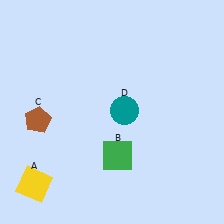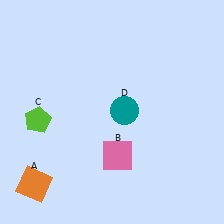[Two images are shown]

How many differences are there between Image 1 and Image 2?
There are 3 differences between the two images.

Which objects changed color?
A changed from yellow to orange. B changed from green to pink. C changed from brown to lime.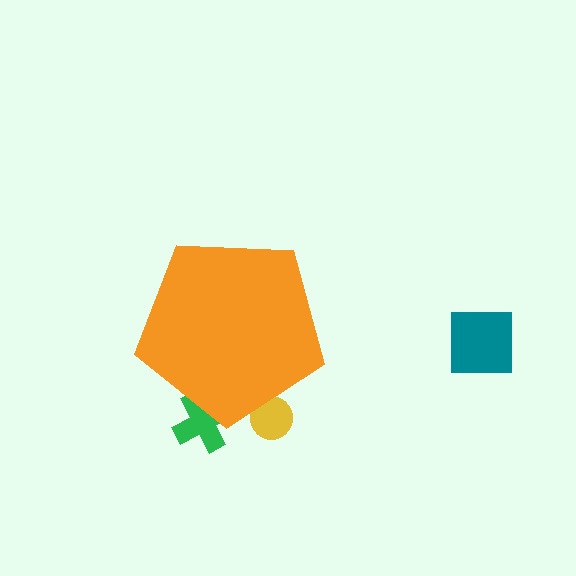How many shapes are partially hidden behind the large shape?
2 shapes are partially hidden.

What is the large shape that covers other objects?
An orange pentagon.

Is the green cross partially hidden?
Yes, the green cross is partially hidden behind the orange pentagon.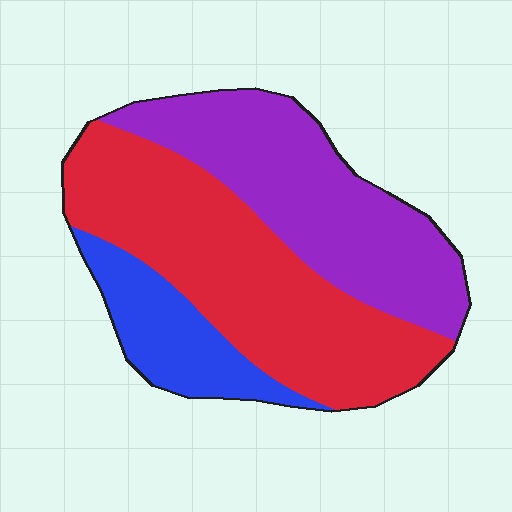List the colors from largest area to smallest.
From largest to smallest: red, purple, blue.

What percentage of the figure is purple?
Purple takes up about three eighths (3/8) of the figure.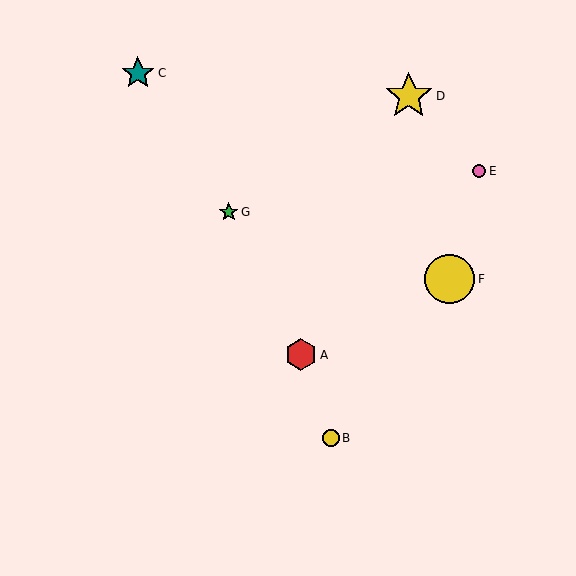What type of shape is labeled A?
Shape A is a red hexagon.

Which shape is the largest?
The yellow circle (labeled F) is the largest.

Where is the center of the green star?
The center of the green star is at (229, 212).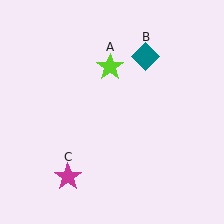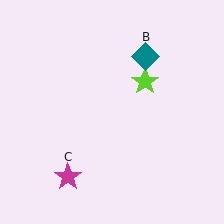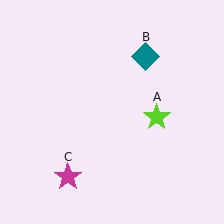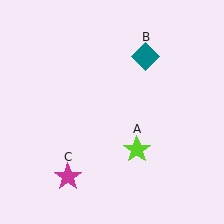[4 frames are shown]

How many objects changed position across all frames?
1 object changed position: lime star (object A).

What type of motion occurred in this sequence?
The lime star (object A) rotated clockwise around the center of the scene.